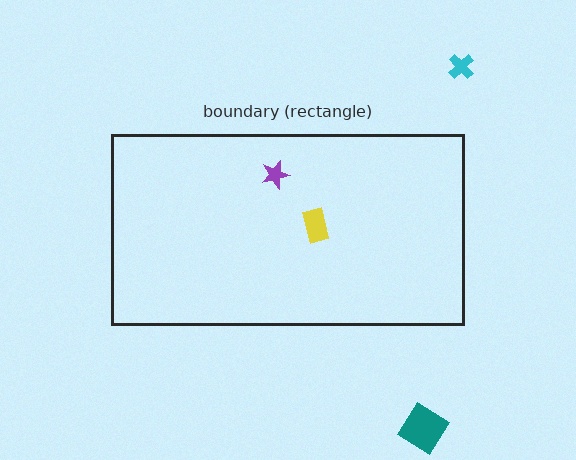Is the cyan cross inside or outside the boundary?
Outside.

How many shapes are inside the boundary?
2 inside, 2 outside.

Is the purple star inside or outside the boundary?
Inside.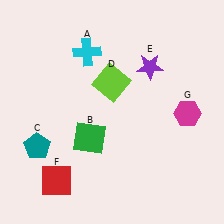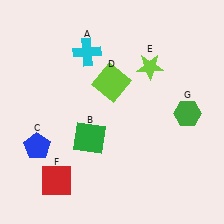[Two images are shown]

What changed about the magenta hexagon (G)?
In Image 1, G is magenta. In Image 2, it changed to green.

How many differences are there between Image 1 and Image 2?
There are 3 differences between the two images.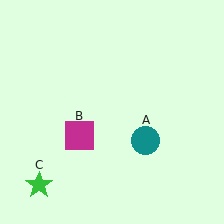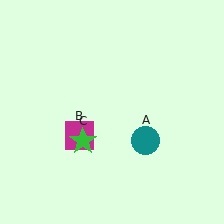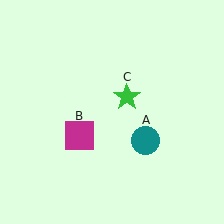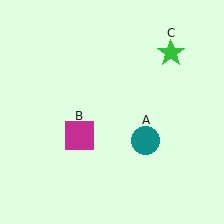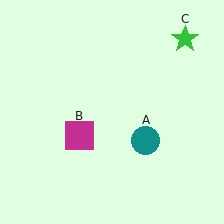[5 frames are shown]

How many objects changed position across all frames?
1 object changed position: green star (object C).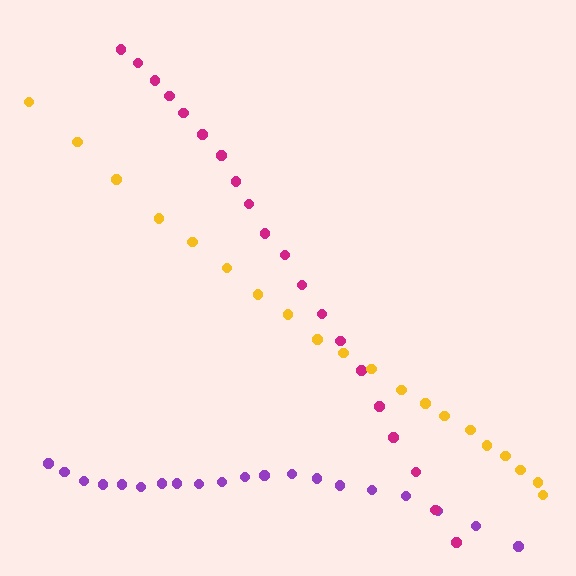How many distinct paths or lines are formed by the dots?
There are 3 distinct paths.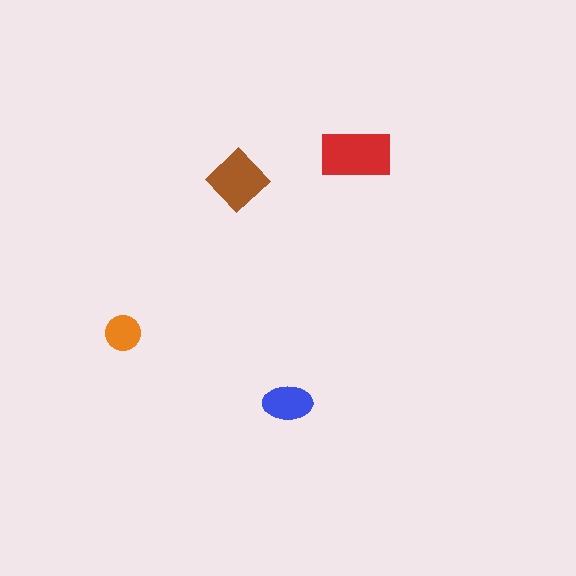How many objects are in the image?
There are 4 objects in the image.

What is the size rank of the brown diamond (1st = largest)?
2nd.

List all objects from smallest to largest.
The orange circle, the blue ellipse, the brown diamond, the red rectangle.